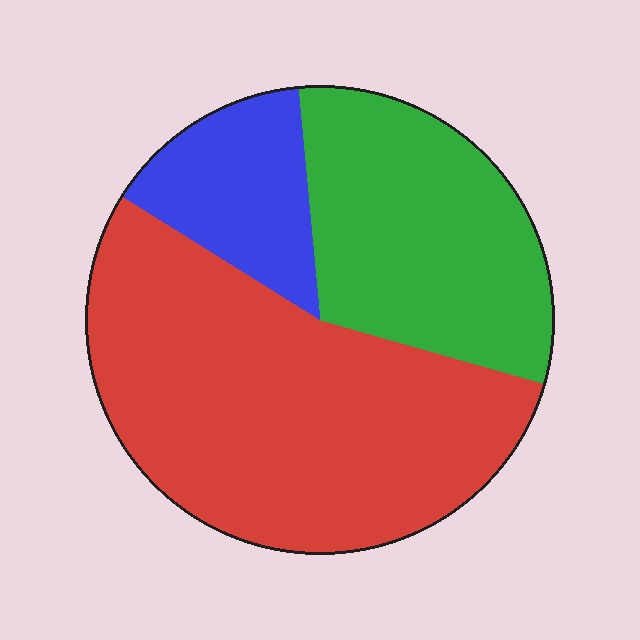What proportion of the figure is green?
Green covers around 30% of the figure.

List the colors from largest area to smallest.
From largest to smallest: red, green, blue.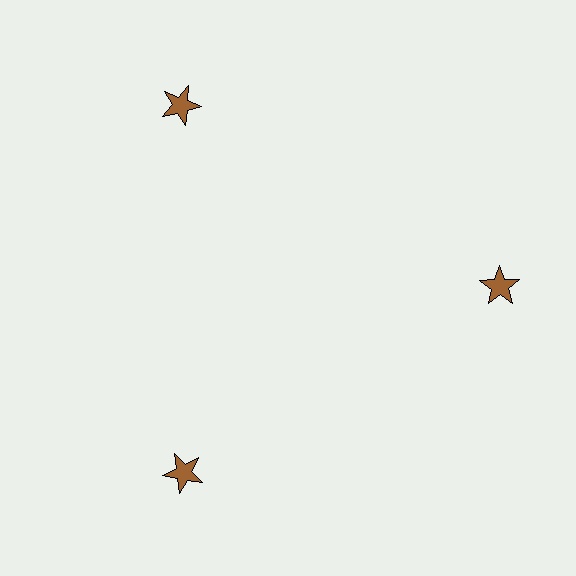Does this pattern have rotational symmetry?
Yes, this pattern has 3-fold rotational symmetry. It looks the same after rotating 120 degrees around the center.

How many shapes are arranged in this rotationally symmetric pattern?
There are 3 shapes, arranged in 3 groups of 1.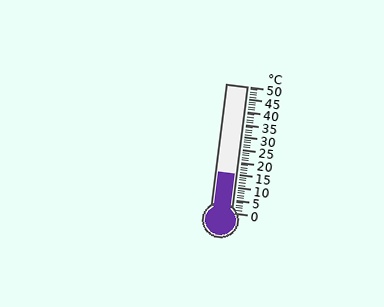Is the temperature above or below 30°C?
The temperature is below 30°C.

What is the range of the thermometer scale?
The thermometer scale ranges from 0°C to 50°C.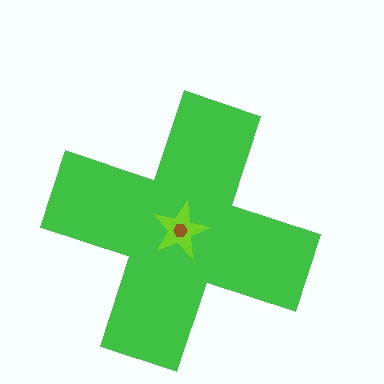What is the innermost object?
The brown hexagon.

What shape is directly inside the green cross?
The lime star.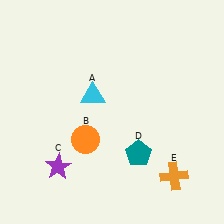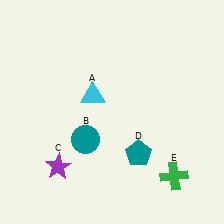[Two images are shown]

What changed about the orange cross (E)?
In Image 1, E is orange. In Image 2, it changed to green.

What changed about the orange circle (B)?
In Image 1, B is orange. In Image 2, it changed to teal.